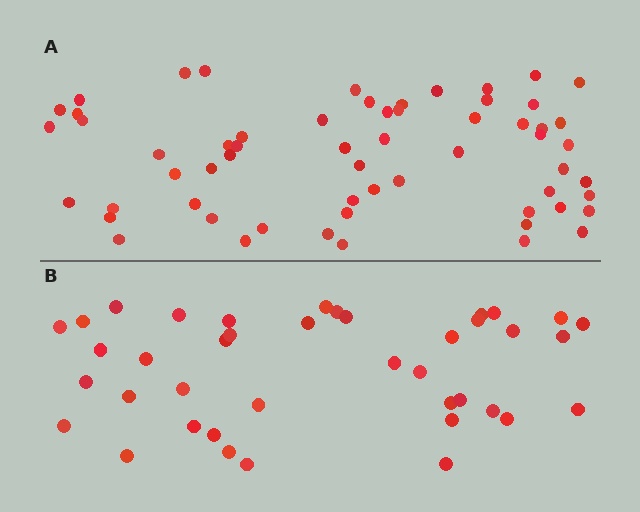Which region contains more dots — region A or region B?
Region A (the top region) has more dots.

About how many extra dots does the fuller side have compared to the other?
Region A has approximately 20 more dots than region B.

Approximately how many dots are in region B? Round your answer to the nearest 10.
About 40 dots.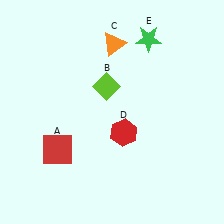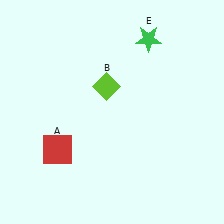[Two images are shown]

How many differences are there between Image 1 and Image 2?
There are 2 differences between the two images.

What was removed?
The orange triangle (C), the red hexagon (D) were removed in Image 2.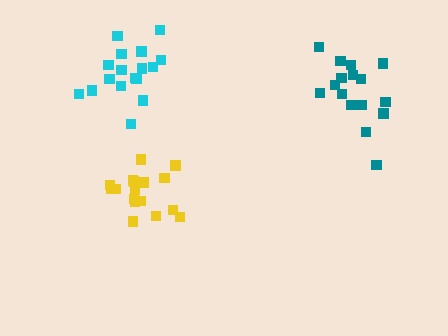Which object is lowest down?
The yellow cluster is bottommost.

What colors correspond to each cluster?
The clusters are colored: yellow, cyan, teal.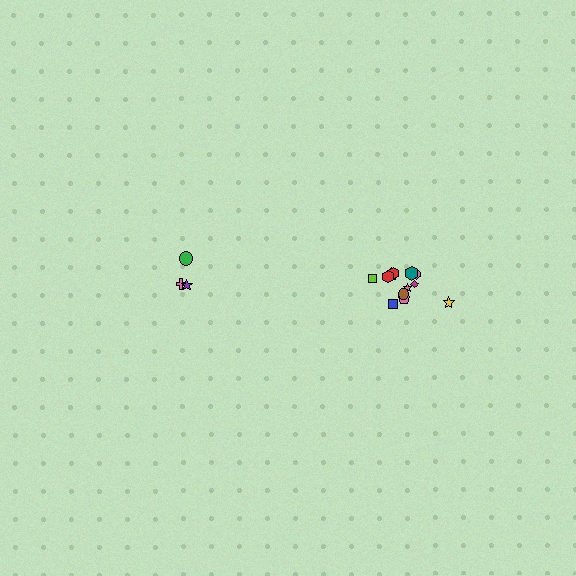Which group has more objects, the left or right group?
The right group.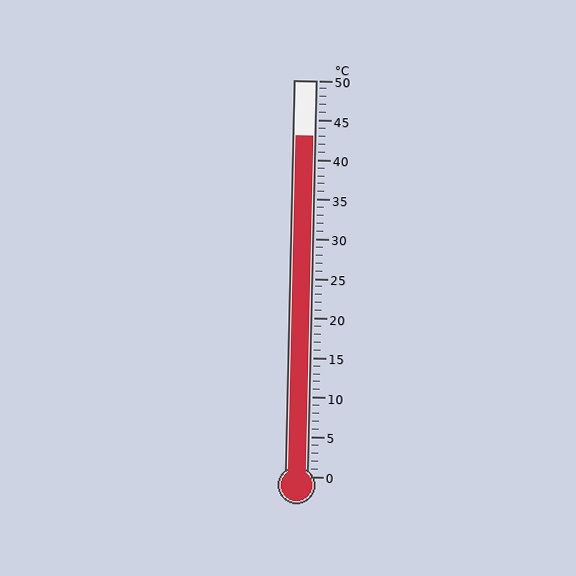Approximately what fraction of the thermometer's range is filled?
The thermometer is filled to approximately 85% of its range.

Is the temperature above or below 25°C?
The temperature is above 25°C.